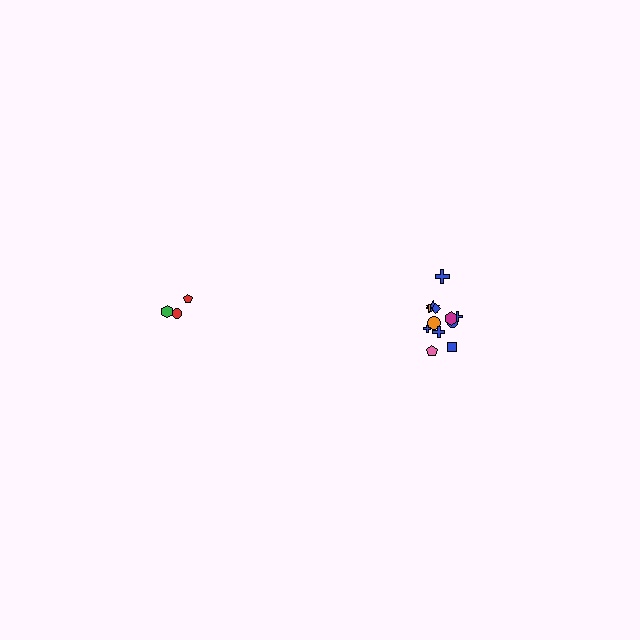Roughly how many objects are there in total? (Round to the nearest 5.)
Roughly 15 objects in total.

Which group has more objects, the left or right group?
The right group.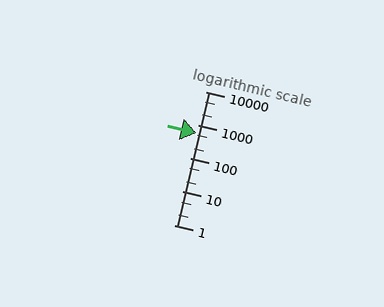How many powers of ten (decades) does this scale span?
The scale spans 4 decades, from 1 to 10000.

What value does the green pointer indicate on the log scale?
The pointer indicates approximately 590.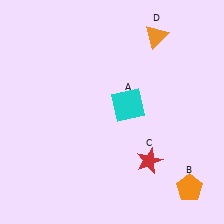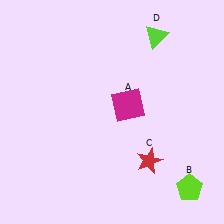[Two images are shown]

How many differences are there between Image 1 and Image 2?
There are 3 differences between the two images.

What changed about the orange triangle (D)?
In Image 1, D is orange. In Image 2, it changed to lime.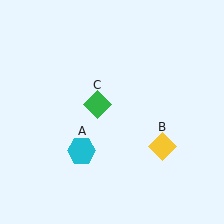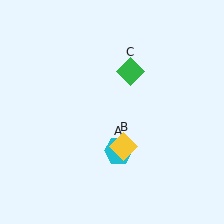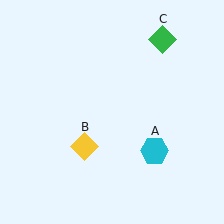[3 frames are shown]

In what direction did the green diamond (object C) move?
The green diamond (object C) moved up and to the right.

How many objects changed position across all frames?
3 objects changed position: cyan hexagon (object A), yellow diamond (object B), green diamond (object C).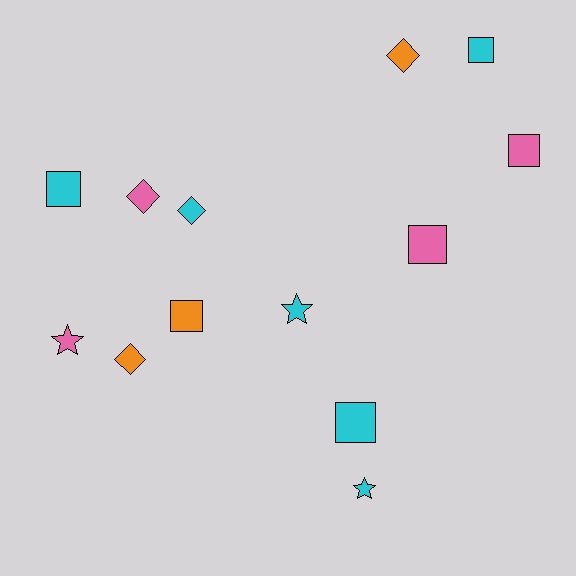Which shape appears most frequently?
Square, with 6 objects.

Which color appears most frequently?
Cyan, with 6 objects.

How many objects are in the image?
There are 13 objects.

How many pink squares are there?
There are 2 pink squares.